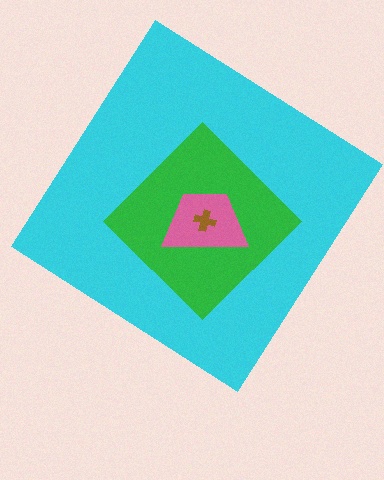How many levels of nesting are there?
4.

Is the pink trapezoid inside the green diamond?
Yes.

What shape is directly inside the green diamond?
The pink trapezoid.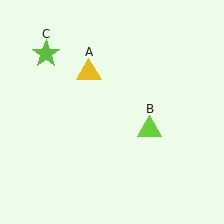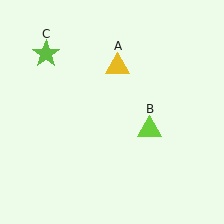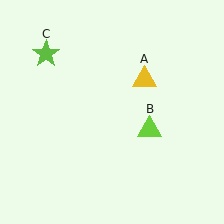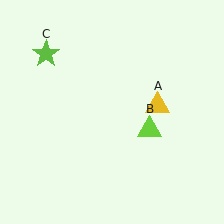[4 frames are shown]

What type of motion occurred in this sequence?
The yellow triangle (object A) rotated clockwise around the center of the scene.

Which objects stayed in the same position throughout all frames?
Lime triangle (object B) and lime star (object C) remained stationary.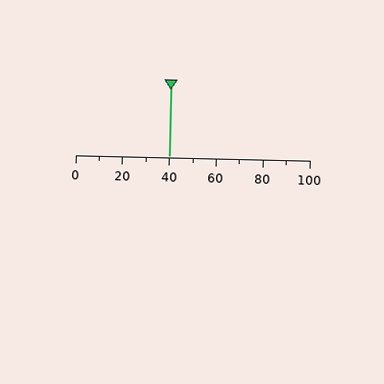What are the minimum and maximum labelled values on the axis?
The axis runs from 0 to 100.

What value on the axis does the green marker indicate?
The marker indicates approximately 40.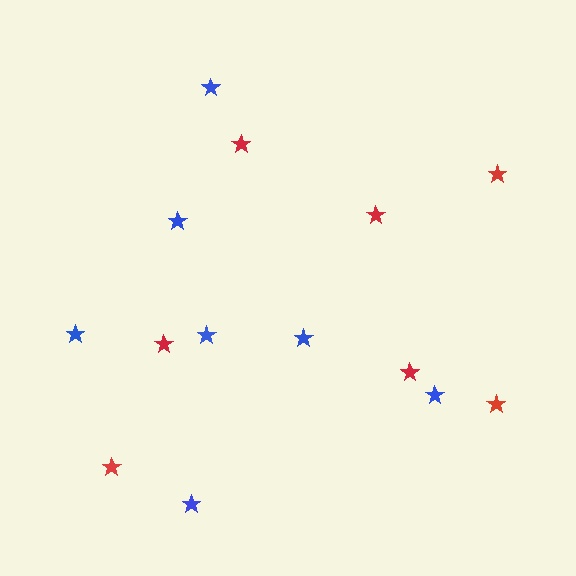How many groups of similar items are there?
There are 2 groups: one group of red stars (7) and one group of blue stars (7).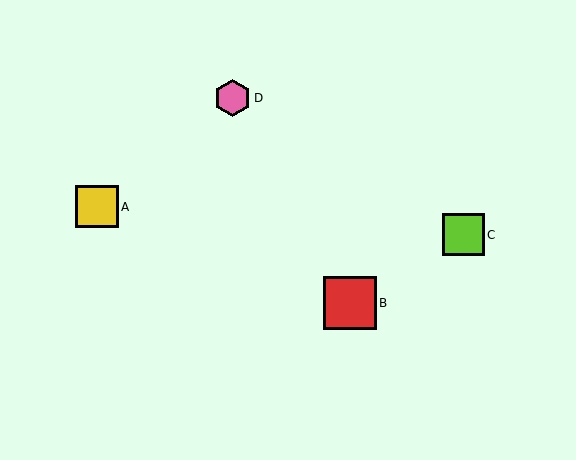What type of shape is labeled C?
Shape C is a lime square.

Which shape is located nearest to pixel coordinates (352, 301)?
The red square (labeled B) at (350, 303) is nearest to that location.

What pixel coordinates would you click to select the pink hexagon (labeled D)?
Click at (232, 98) to select the pink hexagon D.